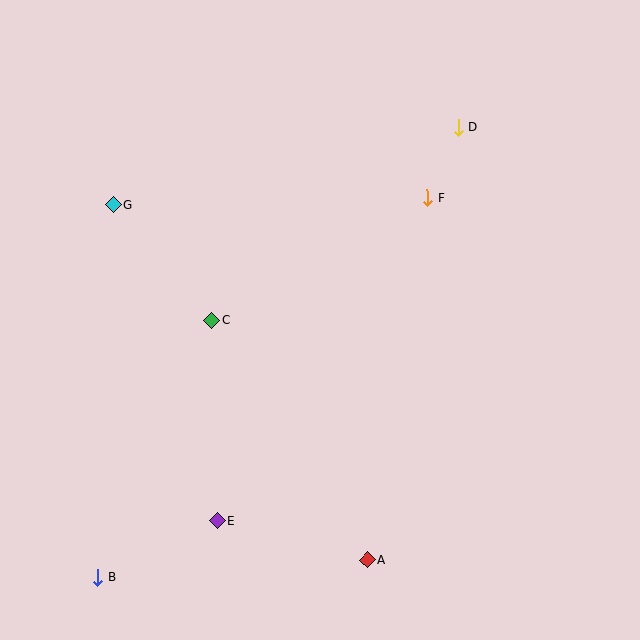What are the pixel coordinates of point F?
Point F is at (427, 198).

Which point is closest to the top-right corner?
Point D is closest to the top-right corner.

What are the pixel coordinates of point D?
Point D is at (458, 128).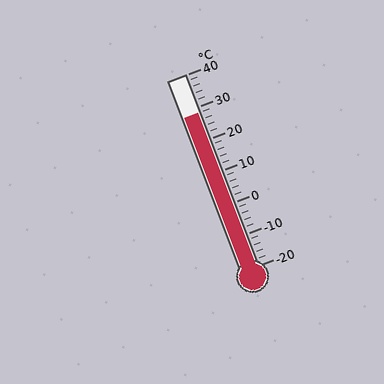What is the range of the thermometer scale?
The thermometer scale ranges from -20°C to 40°C.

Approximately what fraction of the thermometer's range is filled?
The thermometer is filled to approximately 80% of its range.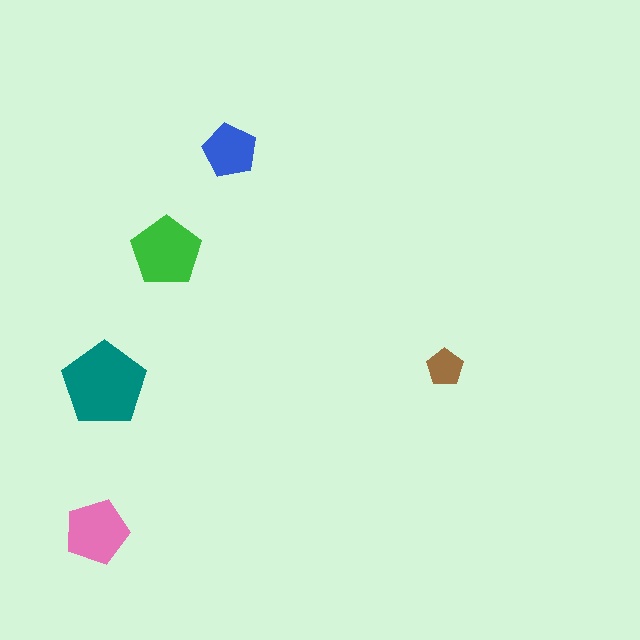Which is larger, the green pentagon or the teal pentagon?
The teal one.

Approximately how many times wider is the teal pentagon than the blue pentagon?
About 1.5 times wider.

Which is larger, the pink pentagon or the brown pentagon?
The pink one.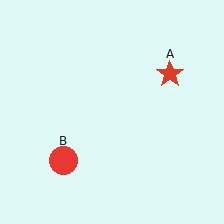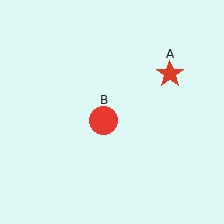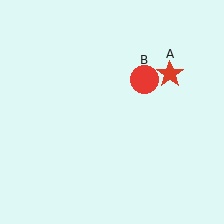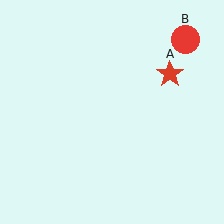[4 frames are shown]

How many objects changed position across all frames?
1 object changed position: red circle (object B).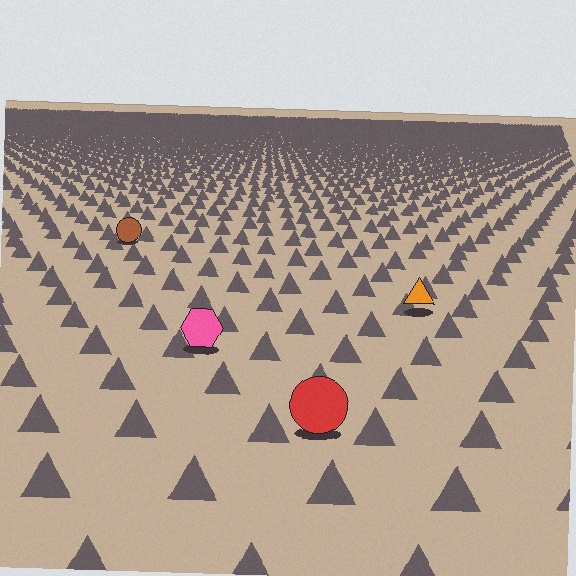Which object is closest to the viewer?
The red circle is closest. The texture marks near it are larger and more spread out.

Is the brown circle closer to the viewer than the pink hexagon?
No. The pink hexagon is closer — you can tell from the texture gradient: the ground texture is coarser near it.